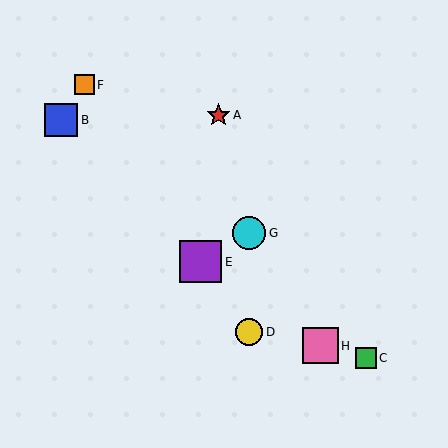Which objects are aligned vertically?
Objects D, G are aligned vertically.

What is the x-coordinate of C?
Object C is at x≈366.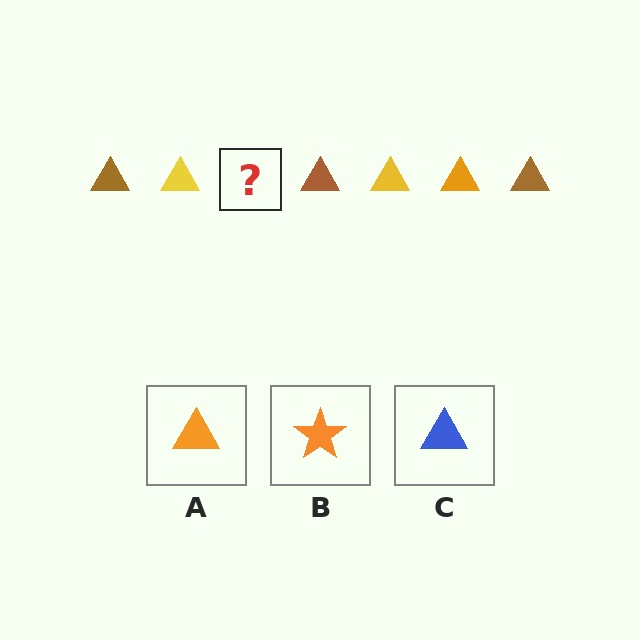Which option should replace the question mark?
Option A.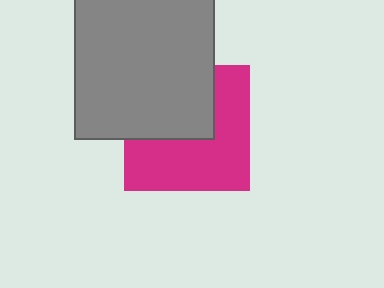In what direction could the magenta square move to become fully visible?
The magenta square could move down. That would shift it out from behind the gray rectangle entirely.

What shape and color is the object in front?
The object in front is a gray rectangle.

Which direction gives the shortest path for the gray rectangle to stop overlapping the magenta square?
Moving up gives the shortest separation.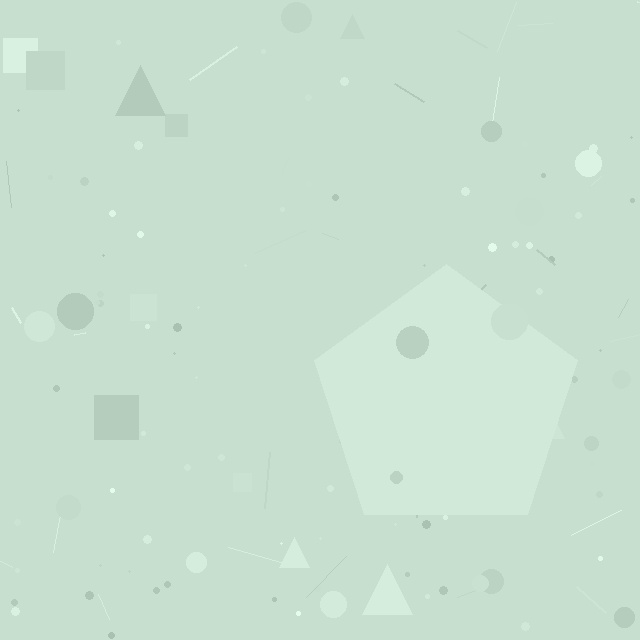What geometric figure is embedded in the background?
A pentagon is embedded in the background.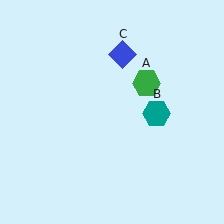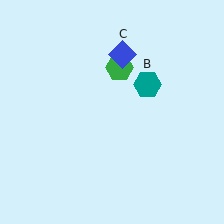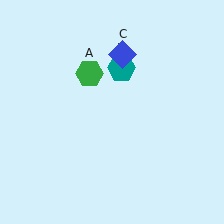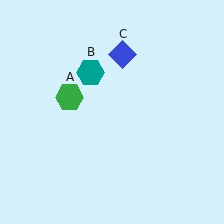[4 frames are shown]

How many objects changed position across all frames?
2 objects changed position: green hexagon (object A), teal hexagon (object B).